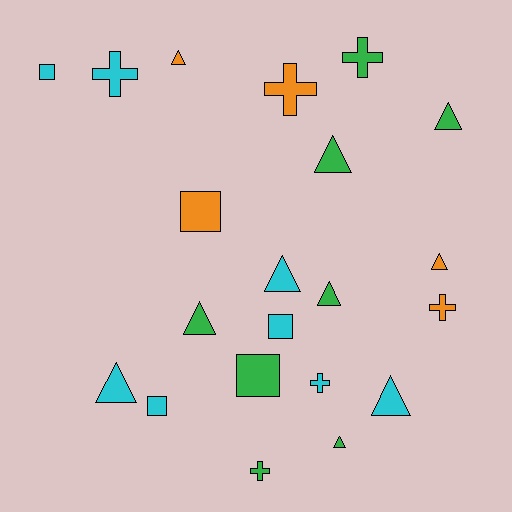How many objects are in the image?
There are 21 objects.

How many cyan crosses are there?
There are 2 cyan crosses.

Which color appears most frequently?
Cyan, with 8 objects.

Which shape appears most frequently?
Triangle, with 10 objects.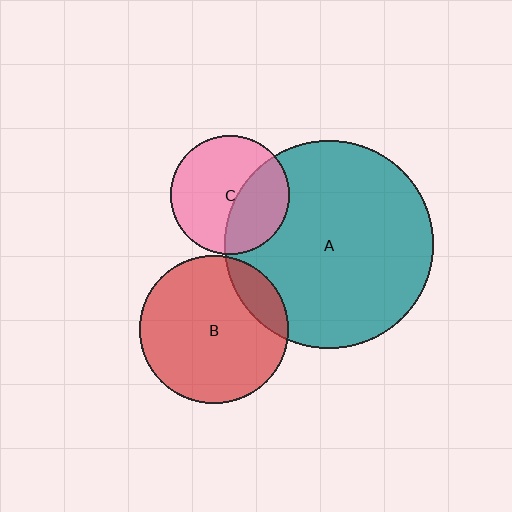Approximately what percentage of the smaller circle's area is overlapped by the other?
Approximately 15%.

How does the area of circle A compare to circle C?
Approximately 3.1 times.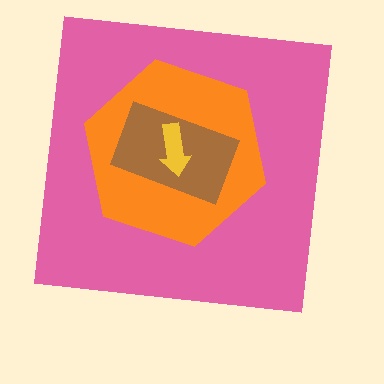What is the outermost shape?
The pink square.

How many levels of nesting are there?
4.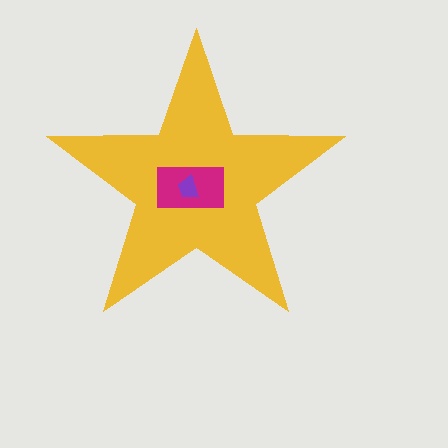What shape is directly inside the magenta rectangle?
The purple trapezoid.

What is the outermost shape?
The yellow star.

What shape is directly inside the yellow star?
The magenta rectangle.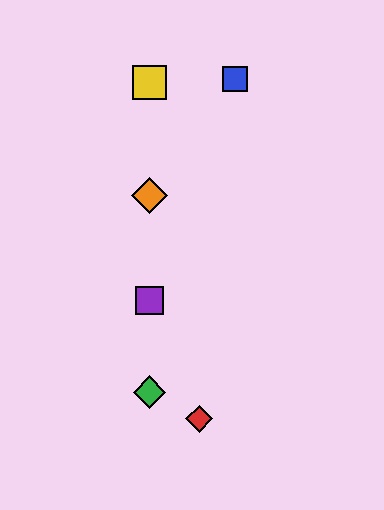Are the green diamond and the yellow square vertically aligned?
Yes, both are at x≈150.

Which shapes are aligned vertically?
The green diamond, the yellow square, the purple square, the orange diamond are aligned vertically.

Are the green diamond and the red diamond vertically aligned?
No, the green diamond is at x≈150 and the red diamond is at x≈199.